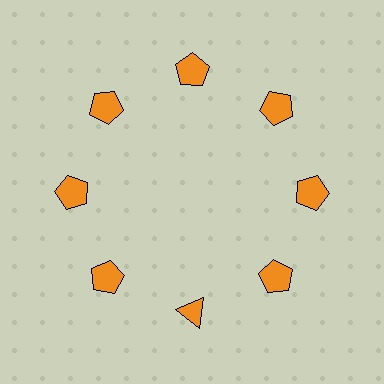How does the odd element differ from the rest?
It has a different shape: triangle instead of pentagon.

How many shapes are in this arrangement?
There are 8 shapes arranged in a ring pattern.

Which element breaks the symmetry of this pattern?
The orange triangle at roughly the 6 o'clock position breaks the symmetry. All other shapes are orange pentagons.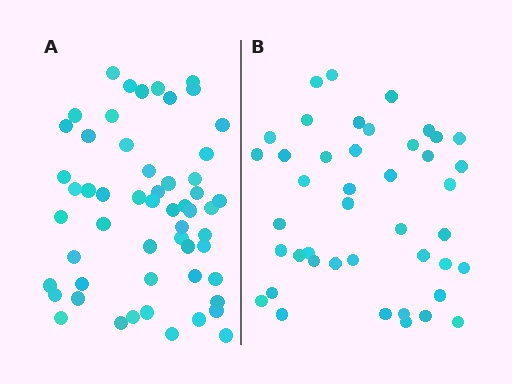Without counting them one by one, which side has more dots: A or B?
Region A (the left region) has more dots.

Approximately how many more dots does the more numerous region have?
Region A has roughly 12 or so more dots than region B.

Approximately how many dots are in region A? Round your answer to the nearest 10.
About 60 dots. (The exact count is 55, which rounds to 60.)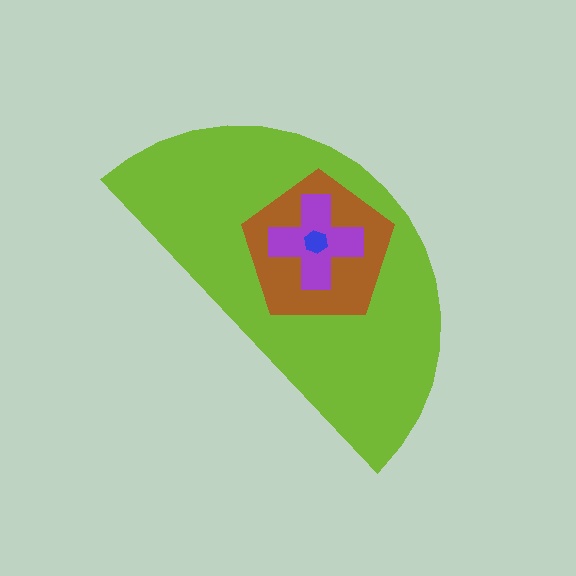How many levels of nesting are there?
4.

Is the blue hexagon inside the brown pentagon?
Yes.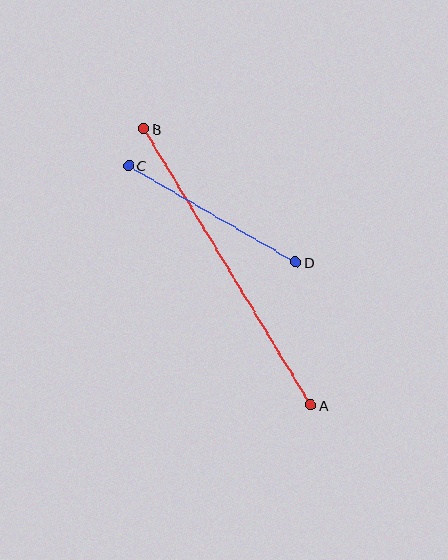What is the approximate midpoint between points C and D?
The midpoint is at approximately (212, 214) pixels.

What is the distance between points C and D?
The distance is approximately 193 pixels.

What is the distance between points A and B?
The distance is approximately 323 pixels.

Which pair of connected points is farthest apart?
Points A and B are farthest apart.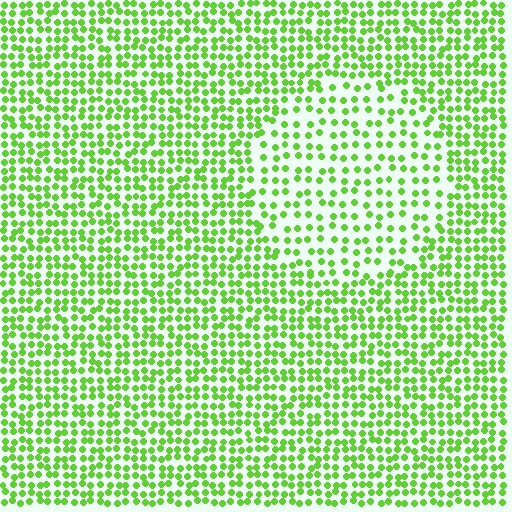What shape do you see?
I see a circle.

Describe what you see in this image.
The image contains small lime elements arranged at two different densities. A circle-shaped region is visible where the elements are less densely packed than the surrounding area.